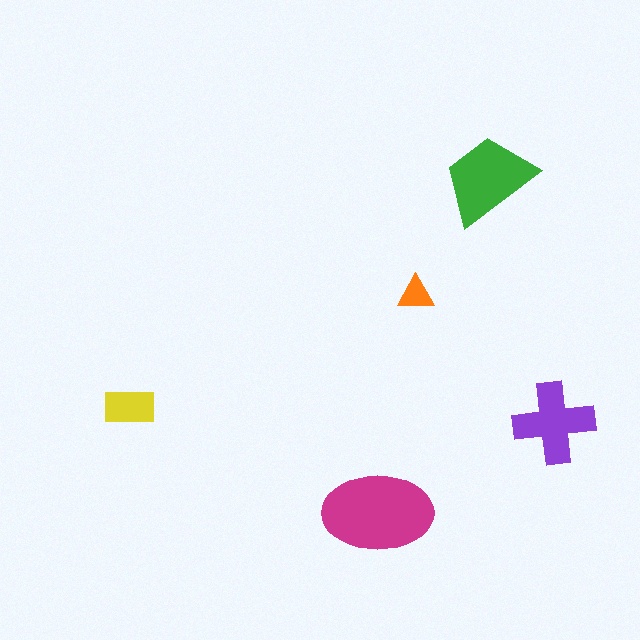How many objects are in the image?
There are 5 objects in the image.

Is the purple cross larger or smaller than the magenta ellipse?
Smaller.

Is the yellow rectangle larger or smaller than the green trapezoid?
Smaller.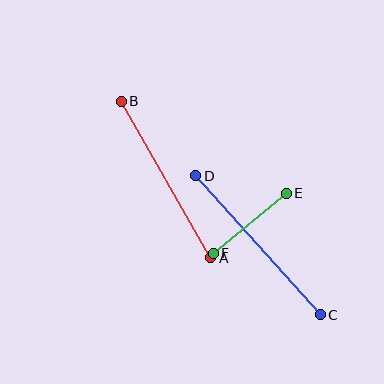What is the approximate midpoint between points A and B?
The midpoint is at approximately (166, 179) pixels.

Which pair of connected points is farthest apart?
Points C and D are farthest apart.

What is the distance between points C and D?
The distance is approximately 187 pixels.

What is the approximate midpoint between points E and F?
The midpoint is at approximately (250, 223) pixels.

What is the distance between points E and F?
The distance is approximately 95 pixels.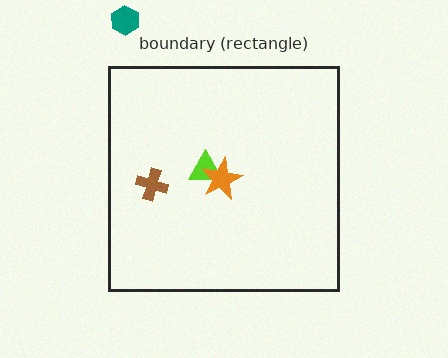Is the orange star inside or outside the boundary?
Inside.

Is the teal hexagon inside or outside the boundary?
Outside.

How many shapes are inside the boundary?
3 inside, 1 outside.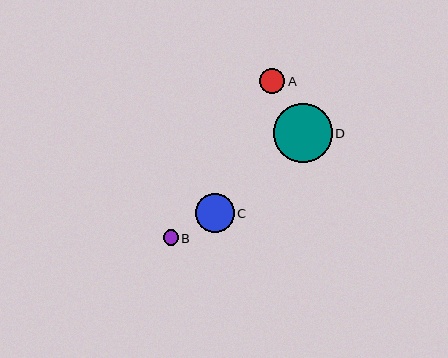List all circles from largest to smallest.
From largest to smallest: D, C, A, B.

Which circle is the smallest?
Circle B is the smallest with a size of approximately 15 pixels.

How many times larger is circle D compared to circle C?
Circle D is approximately 1.5 times the size of circle C.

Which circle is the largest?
Circle D is the largest with a size of approximately 59 pixels.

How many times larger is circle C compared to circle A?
Circle C is approximately 1.5 times the size of circle A.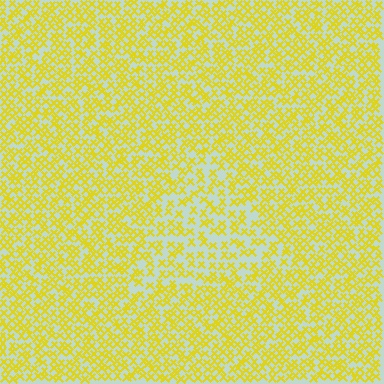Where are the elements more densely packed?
The elements are more densely packed outside the triangle boundary.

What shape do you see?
I see a triangle.